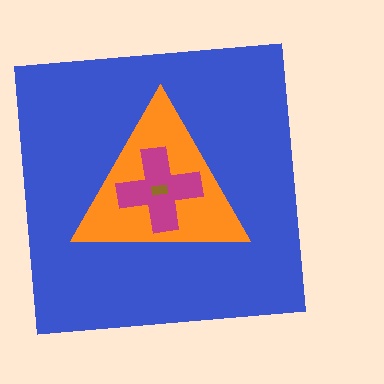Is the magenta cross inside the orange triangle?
Yes.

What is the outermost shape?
The blue square.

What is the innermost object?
The brown rectangle.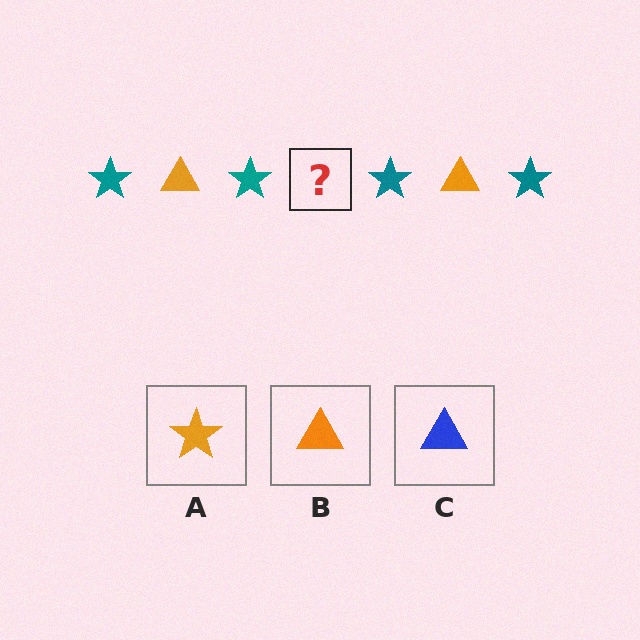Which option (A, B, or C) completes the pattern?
B.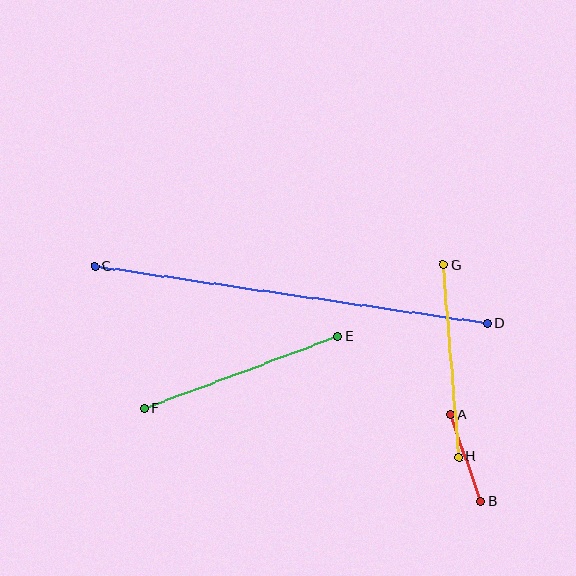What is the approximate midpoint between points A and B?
The midpoint is at approximately (465, 458) pixels.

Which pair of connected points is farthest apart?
Points C and D are farthest apart.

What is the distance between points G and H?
The distance is approximately 193 pixels.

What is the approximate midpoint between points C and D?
The midpoint is at approximately (291, 295) pixels.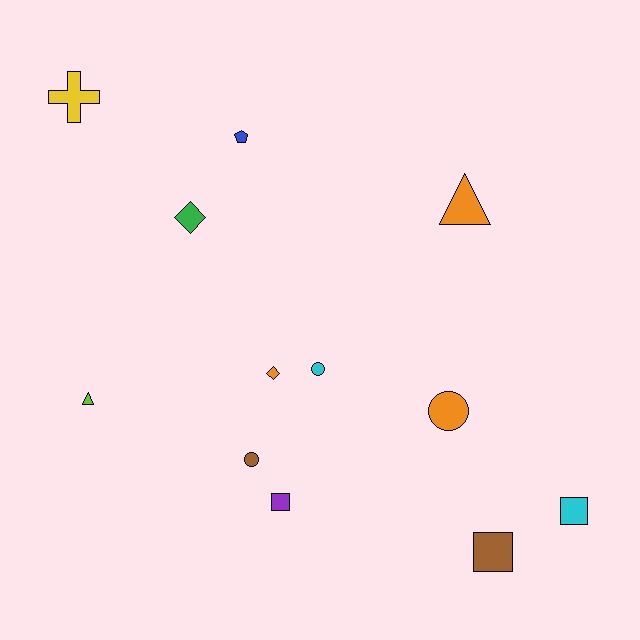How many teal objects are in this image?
There are no teal objects.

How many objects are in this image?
There are 12 objects.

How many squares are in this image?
There are 3 squares.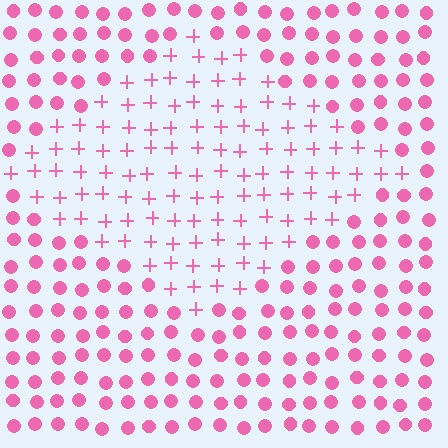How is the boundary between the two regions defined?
The boundary is defined by a change in element shape: plus signs inside vs. circles outside. All elements share the same color and spacing.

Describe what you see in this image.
The image is filled with small pink elements arranged in a uniform grid. A diamond-shaped region contains plus signs, while the surrounding area contains circles. The boundary is defined purely by the change in element shape.